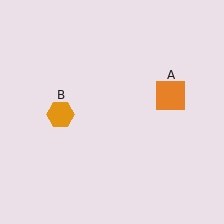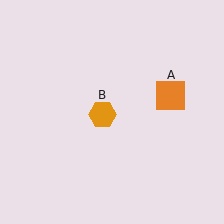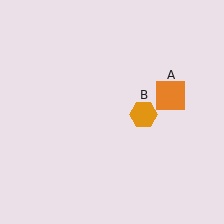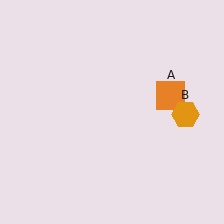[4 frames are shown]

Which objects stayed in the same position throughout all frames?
Orange square (object A) remained stationary.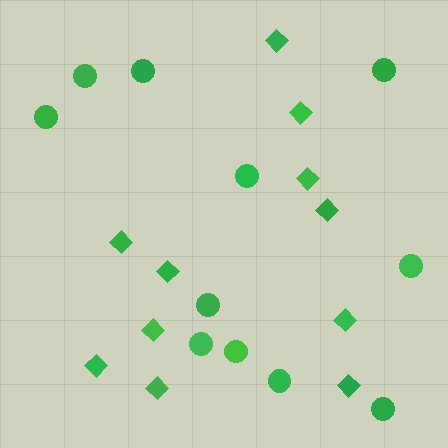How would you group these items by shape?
There are 2 groups: one group of diamonds (11) and one group of circles (11).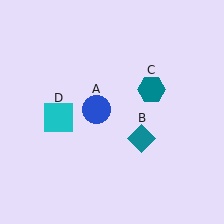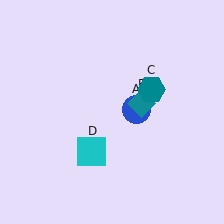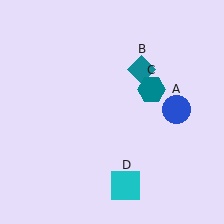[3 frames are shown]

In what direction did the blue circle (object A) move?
The blue circle (object A) moved right.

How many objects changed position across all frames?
3 objects changed position: blue circle (object A), teal diamond (object B), cyan square (object D).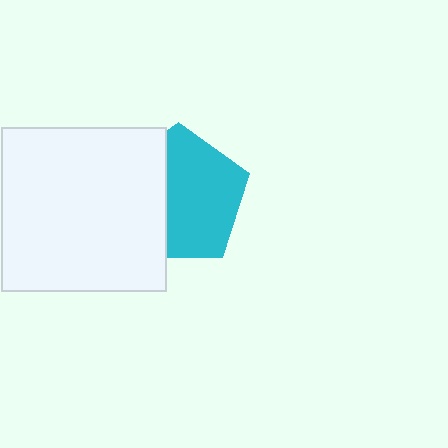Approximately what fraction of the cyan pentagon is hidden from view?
Roughly 39% of the cyan pentagon is hidden behind the white square.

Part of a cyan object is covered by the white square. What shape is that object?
It is a pentagon.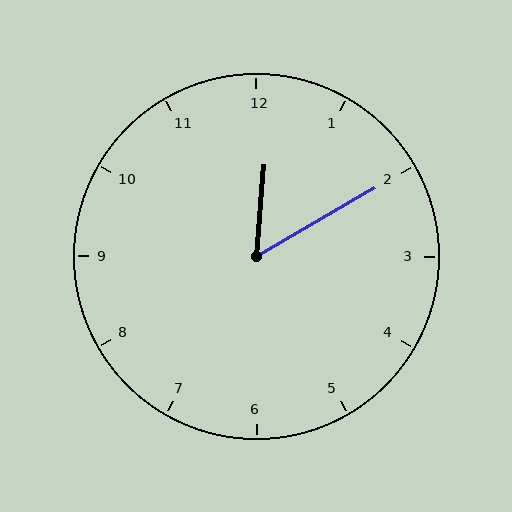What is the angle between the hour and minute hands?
Approximately 55 degrees.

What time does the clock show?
12:10.